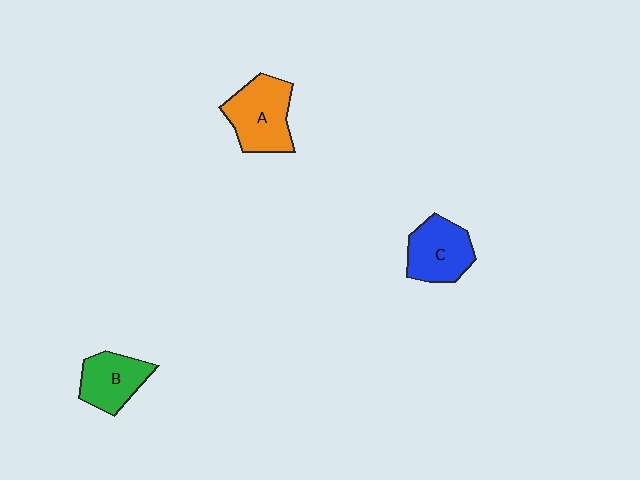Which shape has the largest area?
Shape A (orange).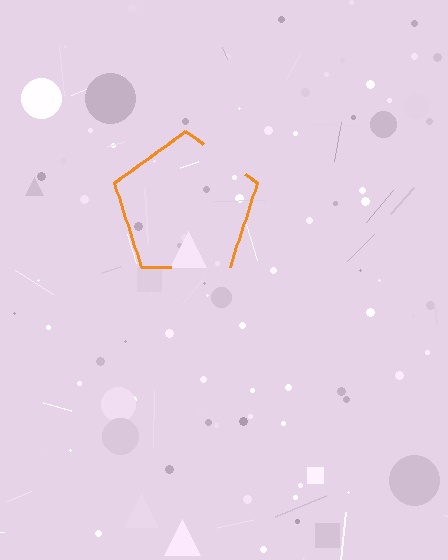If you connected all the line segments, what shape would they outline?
They would outline a pentagon.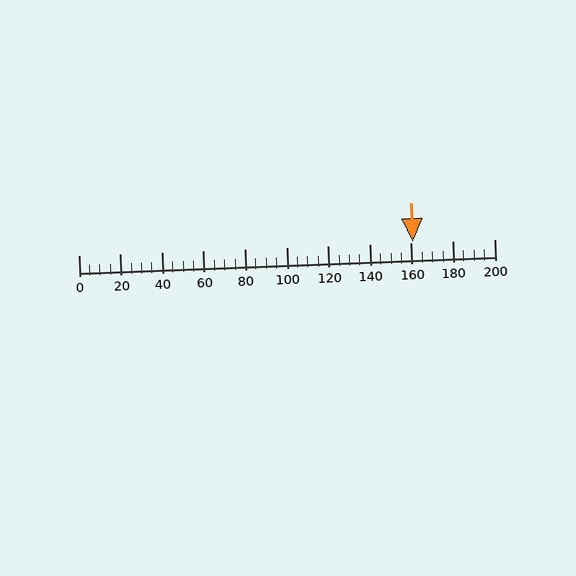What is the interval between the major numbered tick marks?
The major tick marks are spaced 20 units apart.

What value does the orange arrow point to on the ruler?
The orange arrow points to approximately 161.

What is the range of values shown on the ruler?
The ruler shows values from 0 to 200.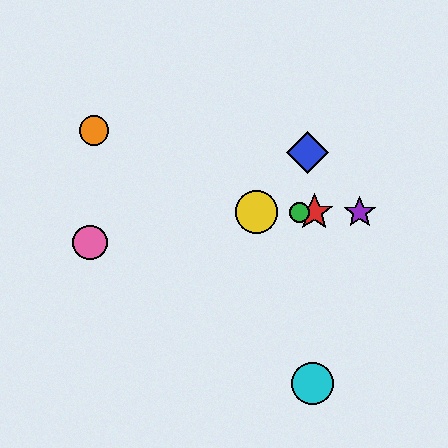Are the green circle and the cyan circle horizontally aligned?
No, the green circle is at y≈212 and the cyan circle is at y≈384.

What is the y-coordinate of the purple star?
The purple star is at y≈212.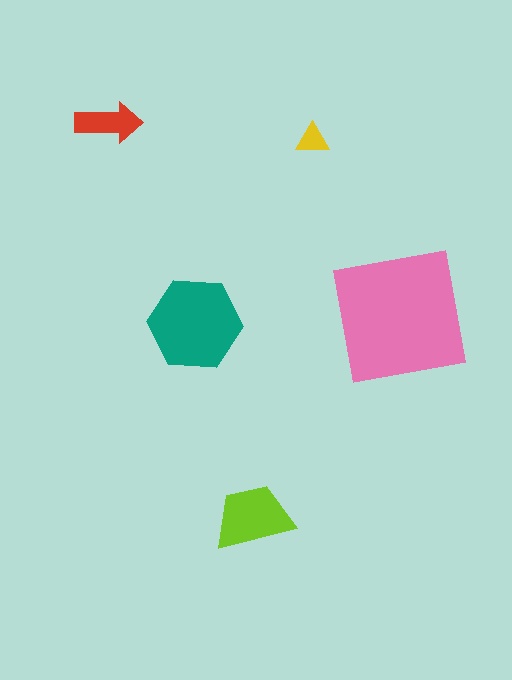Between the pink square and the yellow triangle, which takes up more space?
The pink square.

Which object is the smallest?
The yellow triangle.